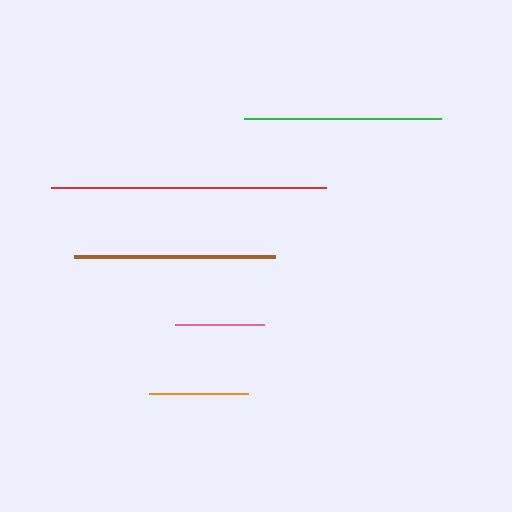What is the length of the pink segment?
The pink segment is approximately 88 pixels long.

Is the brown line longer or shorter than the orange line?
The brown line is longer than the orange line.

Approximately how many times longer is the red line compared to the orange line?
The red line is approximately 2.8 times the length of the orange line.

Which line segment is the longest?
The red line is the longest at approximately 275 pixels.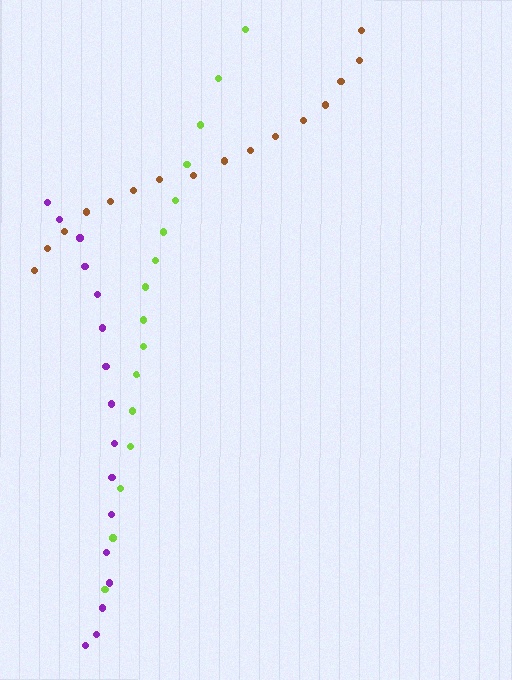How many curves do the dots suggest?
There are 3 distinct paths.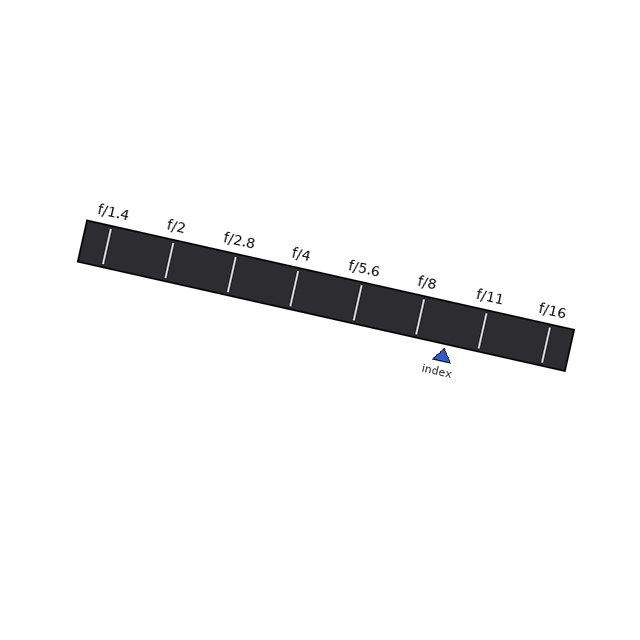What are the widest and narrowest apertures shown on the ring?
The widest aperture shown is f/1.4 and the narrowest is f/16.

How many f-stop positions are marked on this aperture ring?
There are 8 f-stop positions marked.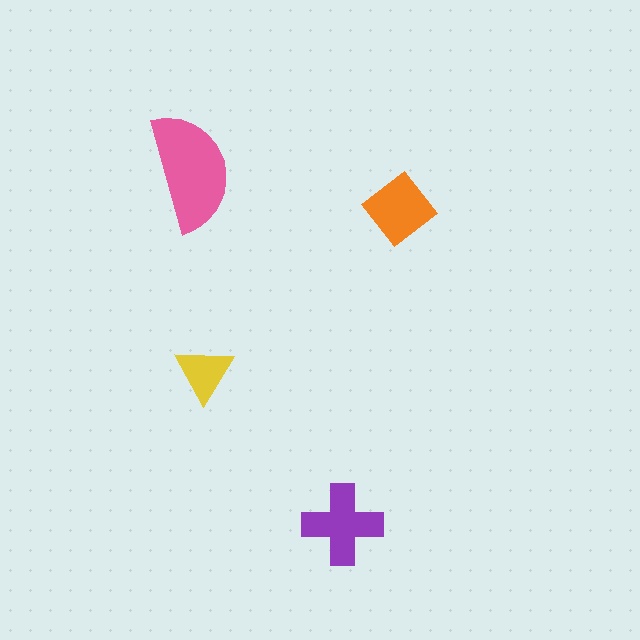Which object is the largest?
The pink semicircle.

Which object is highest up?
The pink semicircle is topmost.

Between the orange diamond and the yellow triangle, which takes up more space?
The orange diamond.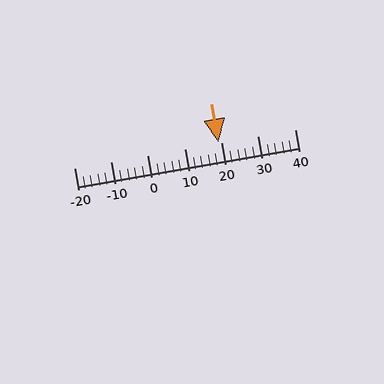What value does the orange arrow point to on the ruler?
The orange arrow points to approximately 19.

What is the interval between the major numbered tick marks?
The major tick marks are spaced 10 units apart.